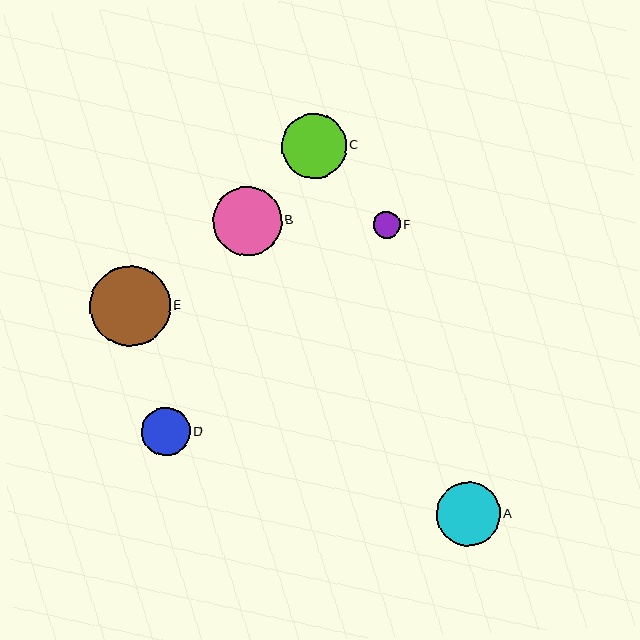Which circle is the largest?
Circle E is the largest with a size of approximately 81 pixels.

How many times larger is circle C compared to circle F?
Circle C is approximately 2.4 times the size of circle F.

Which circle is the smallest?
Circle F is the smallest with a size of approximately 27 pixels.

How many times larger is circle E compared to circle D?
Circle E is approximately 1.7 times the size of circle D.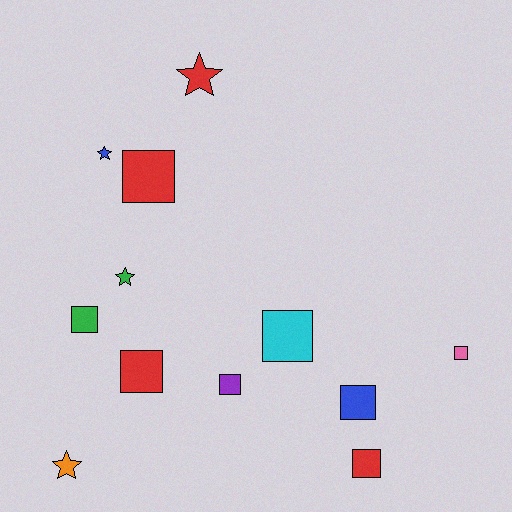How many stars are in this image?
There are 4 stars.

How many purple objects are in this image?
There is 1 purple object.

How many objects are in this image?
There are 12 objects.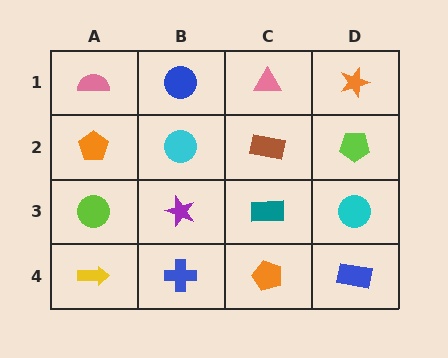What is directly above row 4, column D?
A cyan circle.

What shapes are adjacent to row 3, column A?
An orange pentagon (row 2, column A), a yellow arrow (row 4, column A), a purple star (row 3, column B).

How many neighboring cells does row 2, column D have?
3.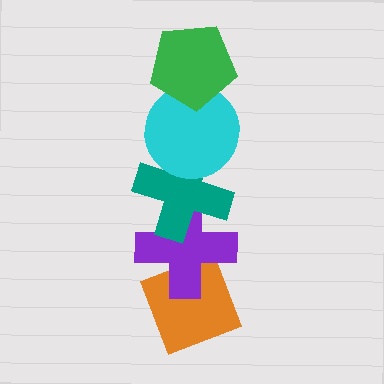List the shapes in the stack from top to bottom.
From top to bottom: the green pentagon, the cyan circle, the teal cross, the purple cross, the orange diamond.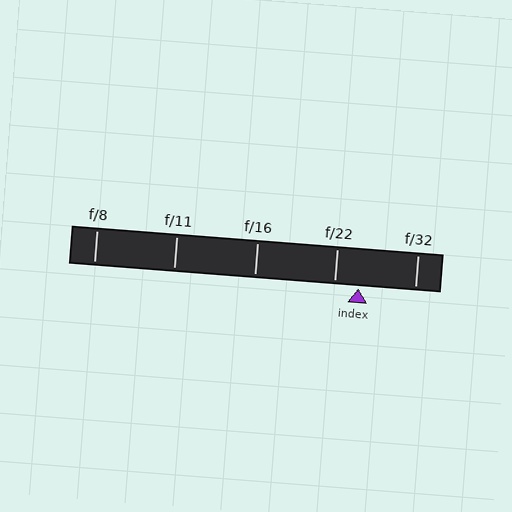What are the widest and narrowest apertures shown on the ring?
The widest aperture shown is f/8 and the narrowest is f/32.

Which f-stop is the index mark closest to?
The index mark is closest to f/22.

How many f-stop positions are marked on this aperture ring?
There are 5 f-stop positions marked.